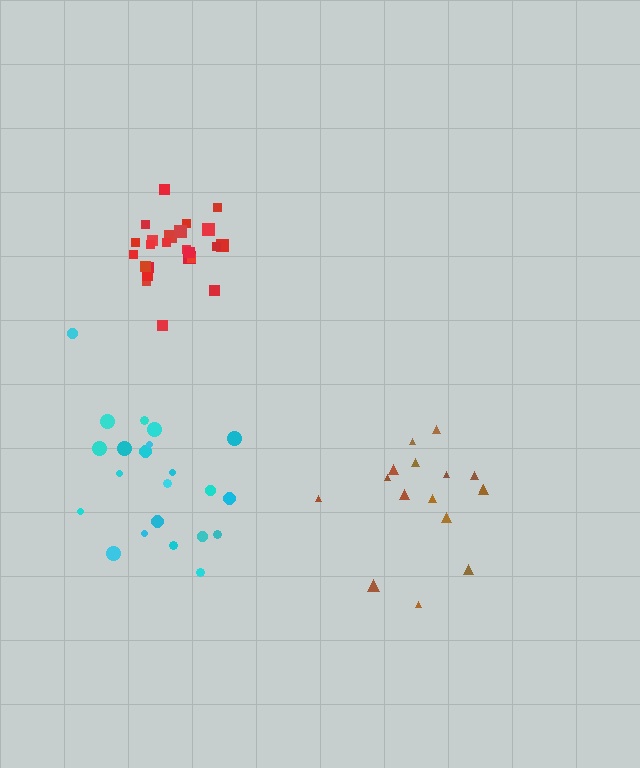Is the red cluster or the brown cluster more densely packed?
Red.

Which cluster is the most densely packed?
Red.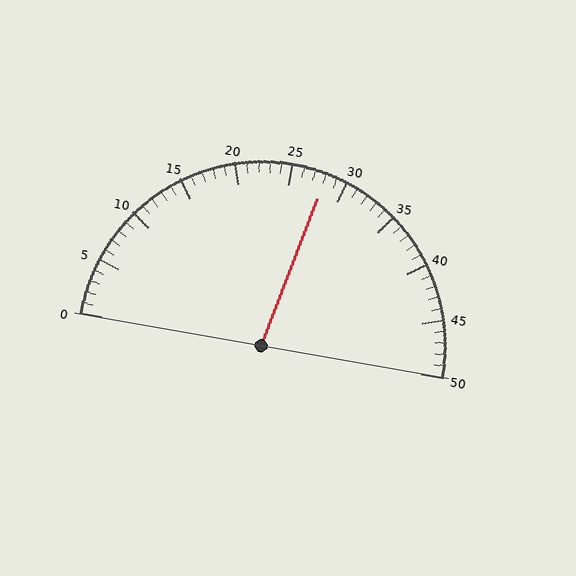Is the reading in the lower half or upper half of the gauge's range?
The reading is in the upper half of the range (0 to 50).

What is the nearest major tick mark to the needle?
The nearest major tick mark is 30.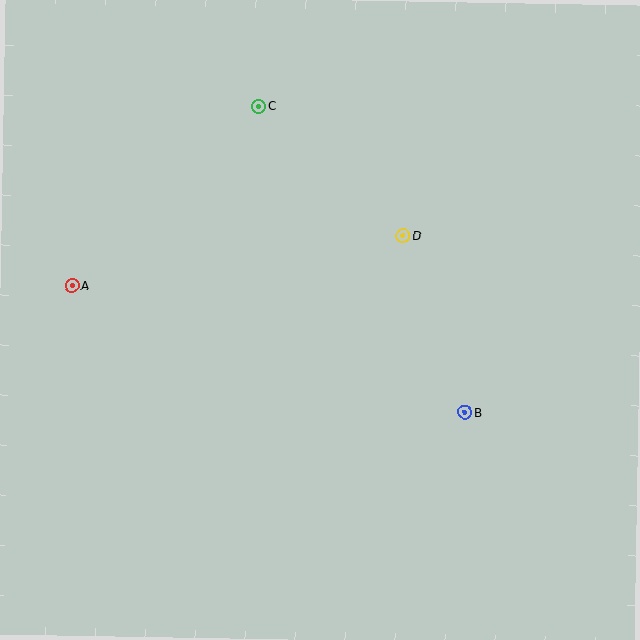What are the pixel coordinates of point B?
Point B is at (465, 413).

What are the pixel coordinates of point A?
Point A is at (72, 286).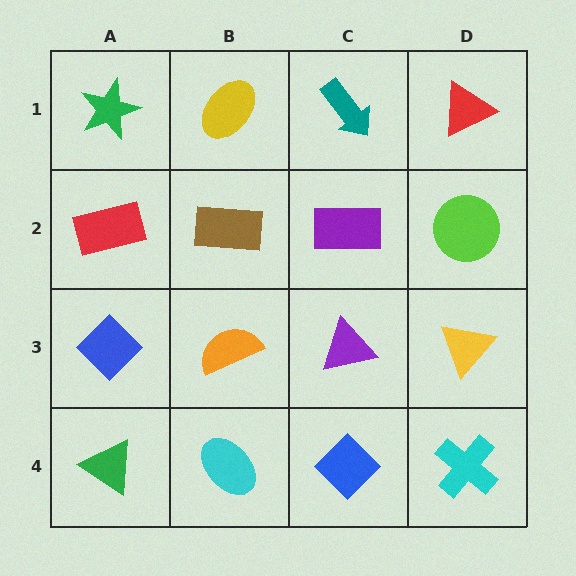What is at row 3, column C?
A purple triangle.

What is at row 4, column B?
A cyan ellipse.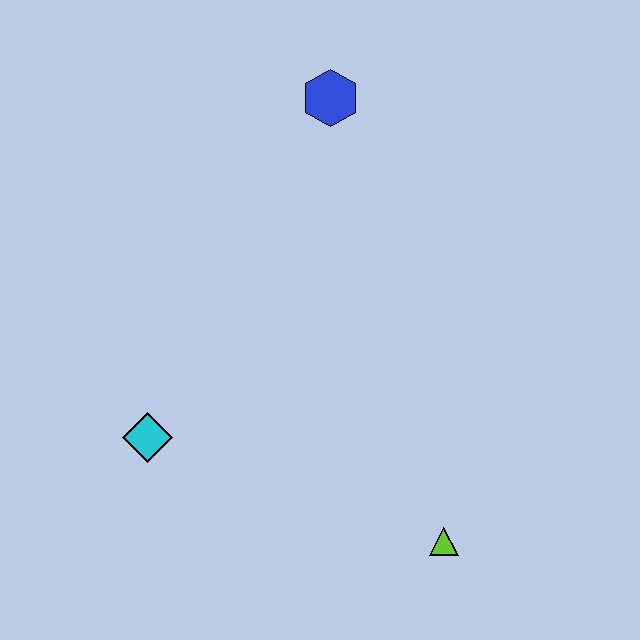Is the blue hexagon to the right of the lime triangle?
No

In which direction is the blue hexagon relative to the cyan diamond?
The blue hexagon is above the cyan diamond.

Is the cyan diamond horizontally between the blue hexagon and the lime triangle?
No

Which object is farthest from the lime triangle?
The blue hexagon is farthest from the lime triangle.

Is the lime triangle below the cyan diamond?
Yes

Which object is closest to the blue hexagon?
The cyan diamond is closest to the blue hexagon.